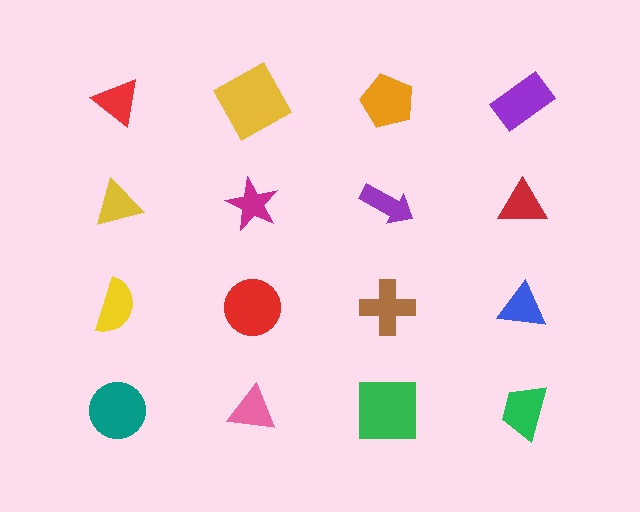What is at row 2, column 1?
A yellow triangle.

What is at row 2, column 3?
A purple arrow.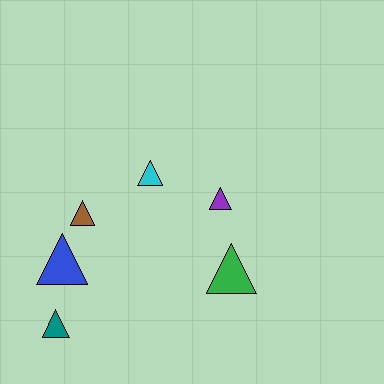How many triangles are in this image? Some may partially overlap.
There are 6 triangles.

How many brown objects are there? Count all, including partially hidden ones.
There is 1 brown object.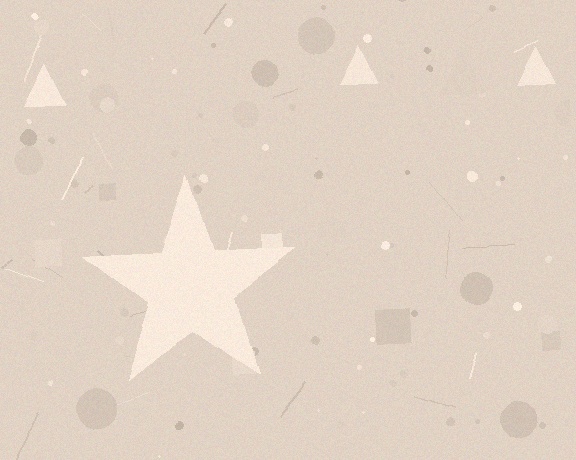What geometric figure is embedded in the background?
A star is embedded in the background.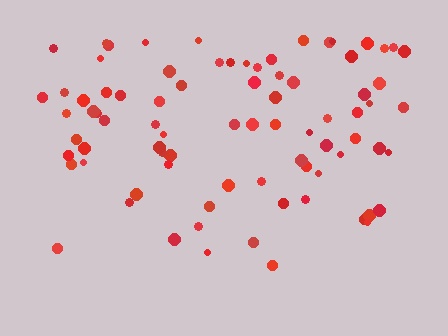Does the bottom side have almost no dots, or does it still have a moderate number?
Still a moderate number, just noticeably fewer than the top.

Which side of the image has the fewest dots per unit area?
The bottom.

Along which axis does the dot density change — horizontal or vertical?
Vertical.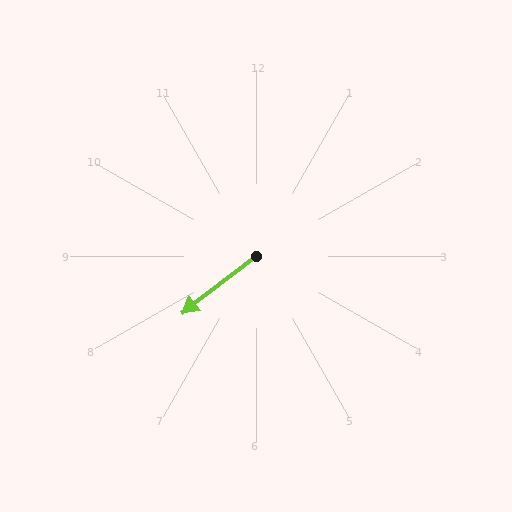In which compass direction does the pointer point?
Southwest.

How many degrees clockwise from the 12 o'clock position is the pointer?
Approximately 232 degrees.